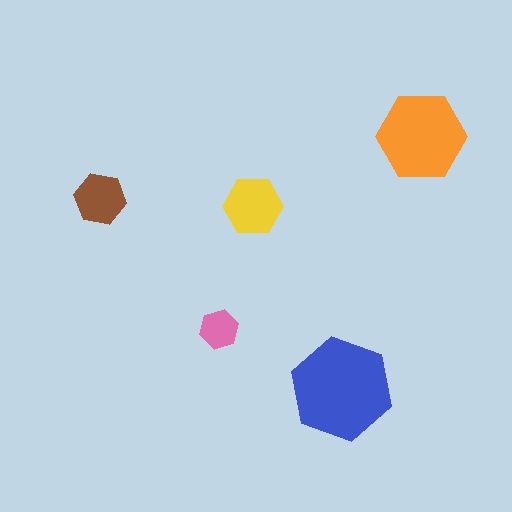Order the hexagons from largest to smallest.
the blue one, the orange one, the yellow one, the brown one, the pink one.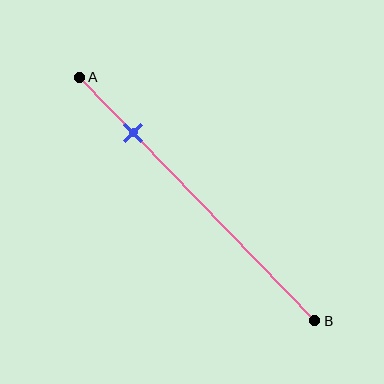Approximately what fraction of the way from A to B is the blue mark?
The blue mark is approximately 25% of the way from A to B.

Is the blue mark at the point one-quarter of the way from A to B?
Yes, the mark is approximately at the one-quarter point.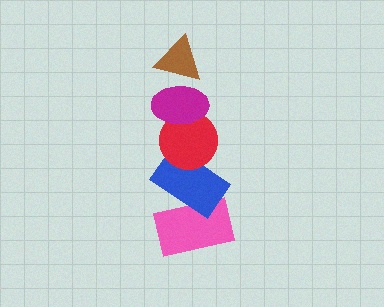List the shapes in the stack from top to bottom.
From top to bottom: the brown triangle, the magenta ellipse, the red circle, the blue rectangle, the pink rectangle.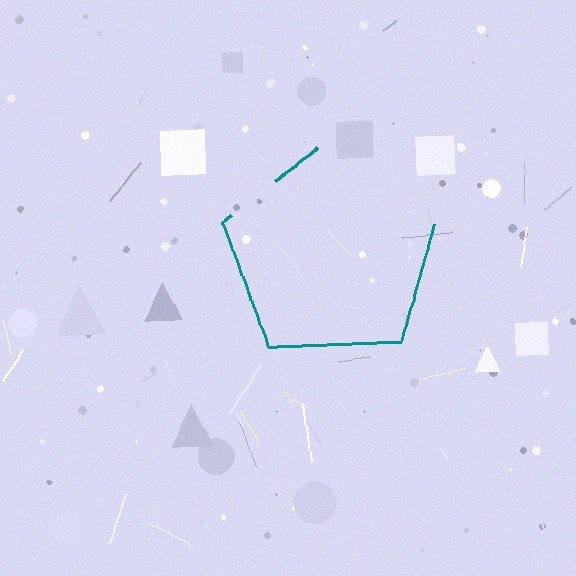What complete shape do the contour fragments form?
The contour fragments form a pentagon.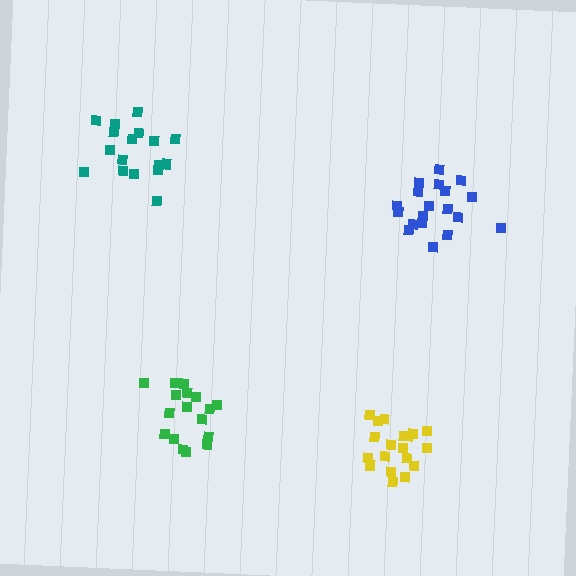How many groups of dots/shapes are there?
There are 4 groups.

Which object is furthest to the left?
The teal cluster is leftmost.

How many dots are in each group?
Group 1: 17 dots, Group 2: 19 dots, Group 3: 19 dots, Group 4: 17 dots (72 total).